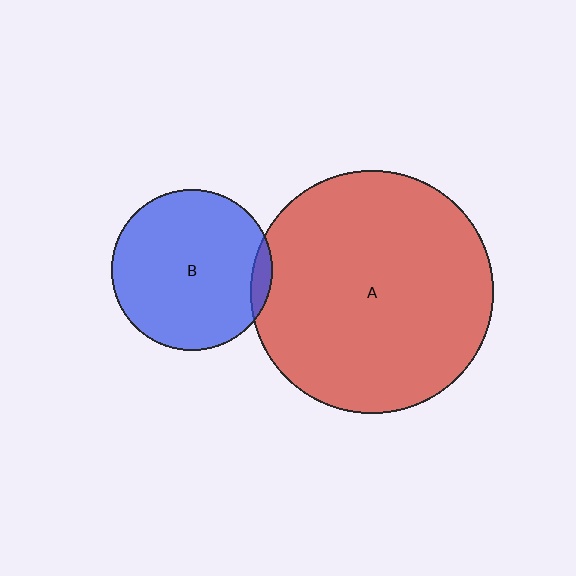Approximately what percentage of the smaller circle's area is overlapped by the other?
Approximately 5%.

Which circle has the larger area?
Circle A (red).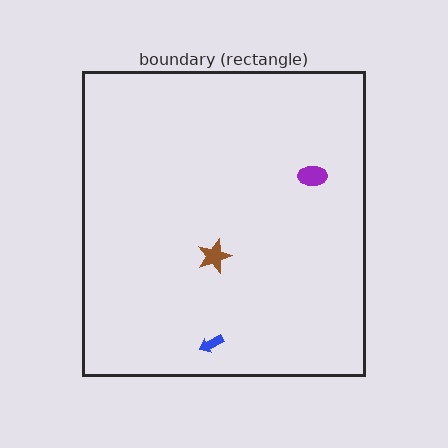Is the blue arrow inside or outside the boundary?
Inside.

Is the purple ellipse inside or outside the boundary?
Inside.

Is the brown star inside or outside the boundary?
Inside.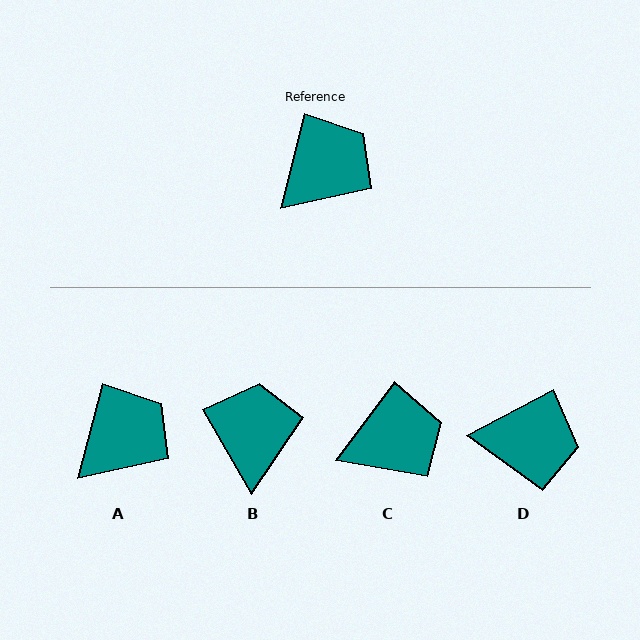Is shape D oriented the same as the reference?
No, it is off by about 48 degrees.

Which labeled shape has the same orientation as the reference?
A.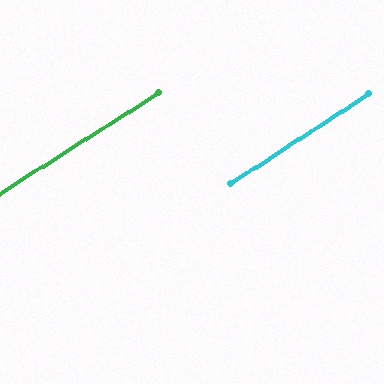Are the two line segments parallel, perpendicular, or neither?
Parallel — their directions differ by only 1.2°.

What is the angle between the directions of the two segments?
Approximately 1 degree.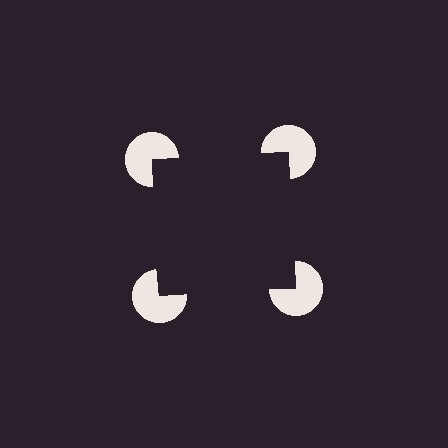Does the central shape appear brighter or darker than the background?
It typically appears slightly darker than the background, even though no actual brightness change is drawn.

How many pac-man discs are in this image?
There are 4 — one at each vertex of the illusory square.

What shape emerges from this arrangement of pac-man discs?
An illusory square — its edges are inferred from the aligned wedge cuts in the pac-man discs, not physically drawn.